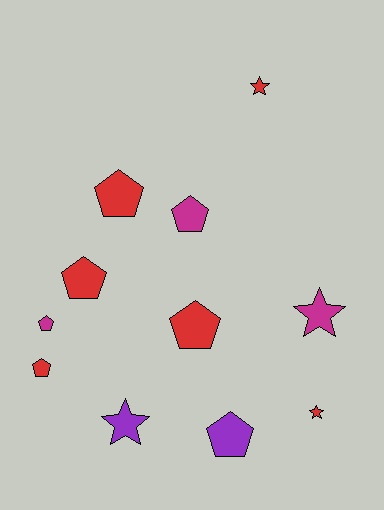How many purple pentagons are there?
There is 1 purple pentagon.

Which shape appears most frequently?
Pentagon, with 7 objects.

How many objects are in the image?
There are 11 objects.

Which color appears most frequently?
Red, with 6 objects.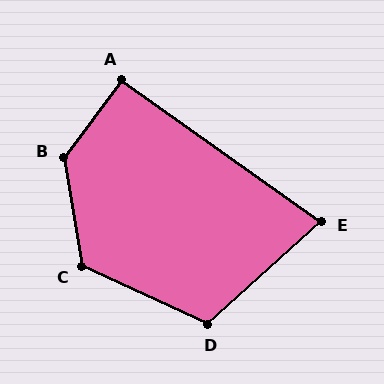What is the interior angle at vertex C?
Approximately 124 degrees (obtuse).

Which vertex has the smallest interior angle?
E, at approximately 77 degrees.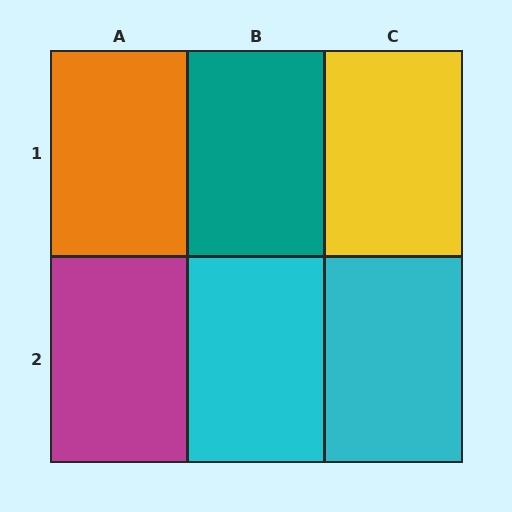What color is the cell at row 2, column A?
Magenta.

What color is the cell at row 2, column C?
Cyan.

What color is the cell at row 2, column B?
Cyan.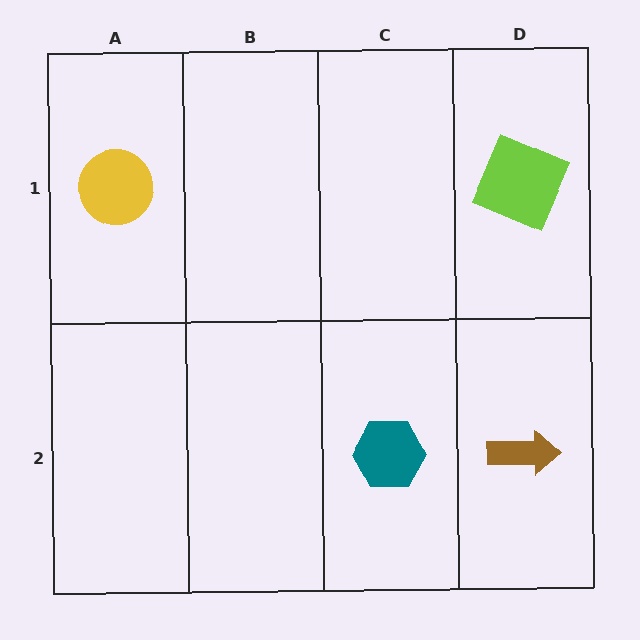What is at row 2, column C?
A teal hexagon.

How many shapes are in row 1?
2 shapes.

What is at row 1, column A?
A yellow circle.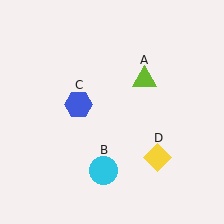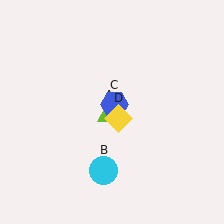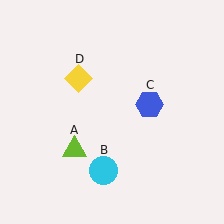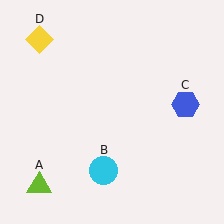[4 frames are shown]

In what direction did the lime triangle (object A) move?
The lime triangle (object A) moved down and to the left.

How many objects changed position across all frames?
3 objects changed position: lime triangle (object A), blue hexagon (object C), yellow diamond (object D).